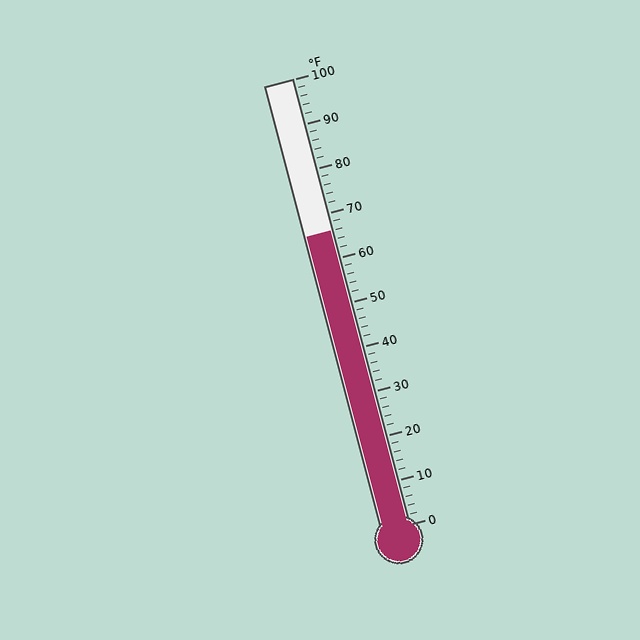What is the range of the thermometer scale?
The thermometer scale ranges from 0°F to 100°F.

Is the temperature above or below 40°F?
The temperature is above 40°F.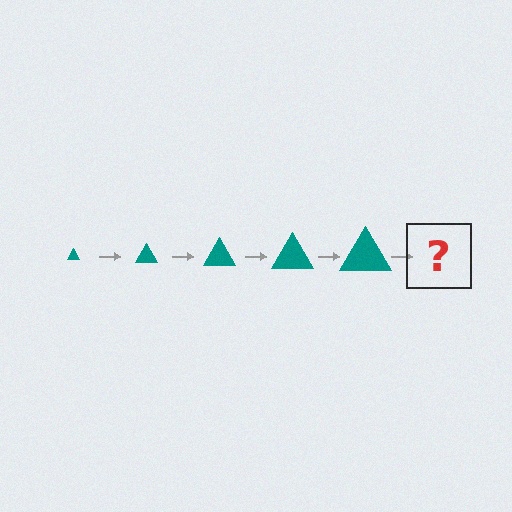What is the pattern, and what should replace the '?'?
The pattern is that the triangle gets progressively larger each step. The '?' should be a teal triangle, larger than the previous one.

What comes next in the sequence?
The next element should be a teal triangle, larger than the previous one.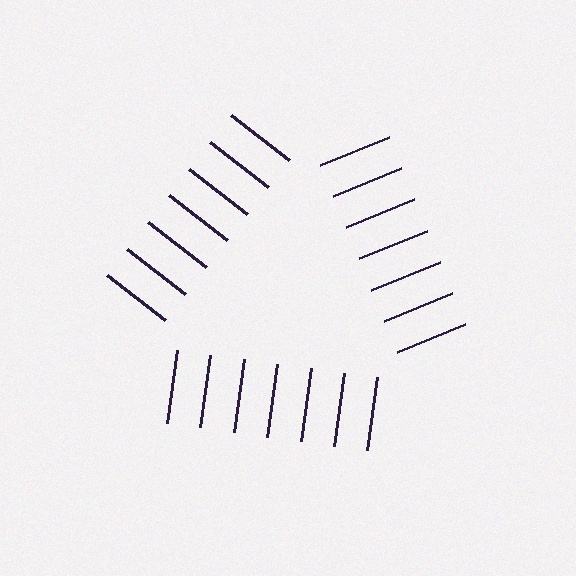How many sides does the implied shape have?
3 sides — the line-ends trace a triangle.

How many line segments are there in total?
21 — 7 along each of the 3 edges.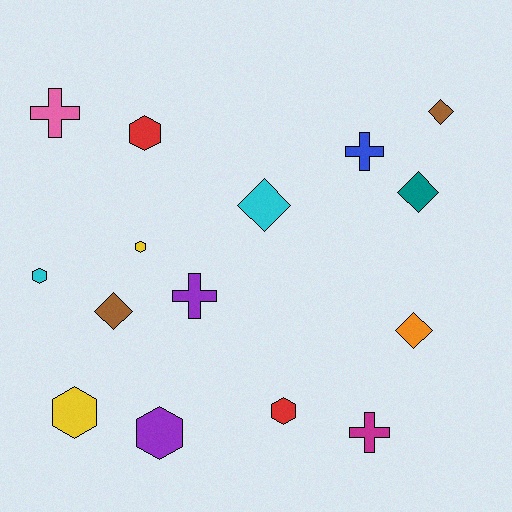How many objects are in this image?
There are 15 objects.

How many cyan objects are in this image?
There are 2 cyan objects.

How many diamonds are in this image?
There are 5 diamonds.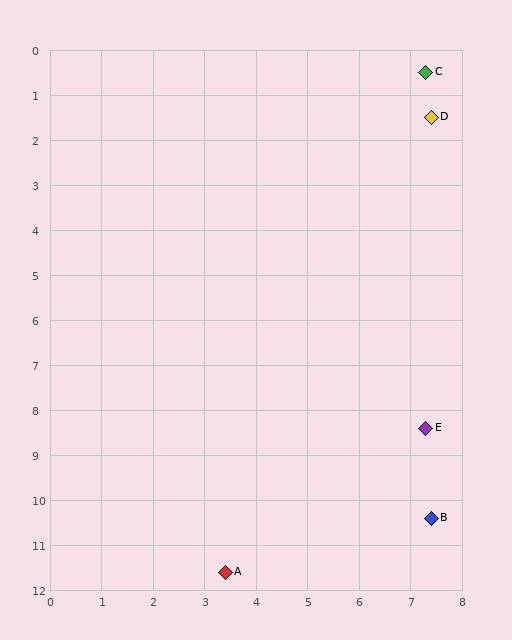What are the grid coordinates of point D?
Point D is at approximately (7.4, 1.5).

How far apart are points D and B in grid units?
Points D and B are about 8.9 grid units apart.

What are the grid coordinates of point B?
Point B is at approximately (7.4, 10.4).